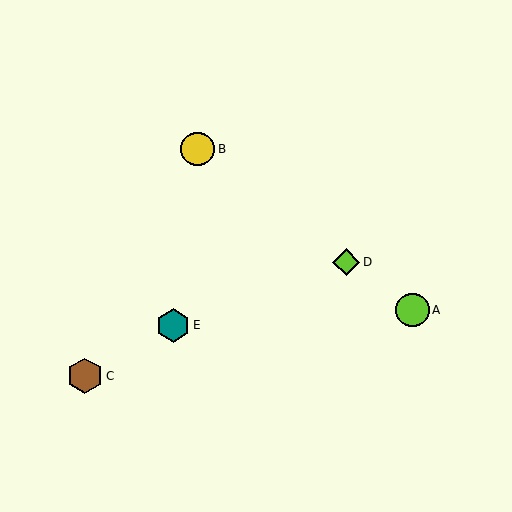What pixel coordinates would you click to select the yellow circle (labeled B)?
Click at (198, 149) to select the yellow circle B.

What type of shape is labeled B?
Shape B is a yellow circle.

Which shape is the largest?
The brown hexagon (labeled C) is the largest.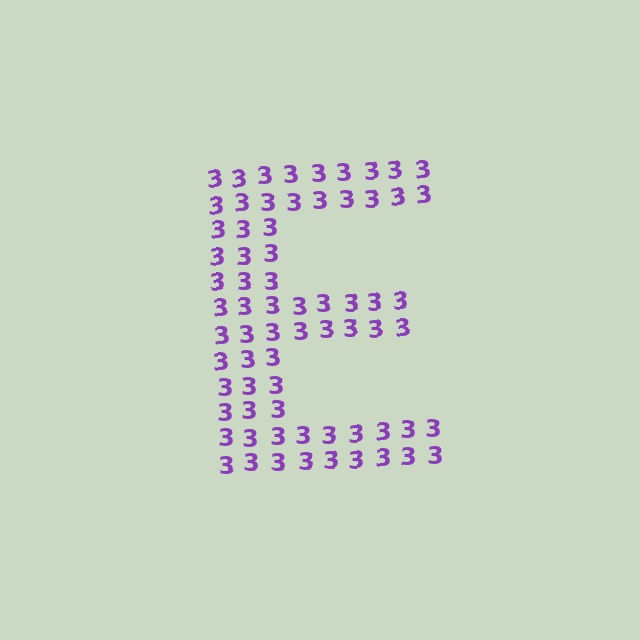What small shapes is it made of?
It is made of small digit 3's.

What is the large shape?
The large shape is the letter E.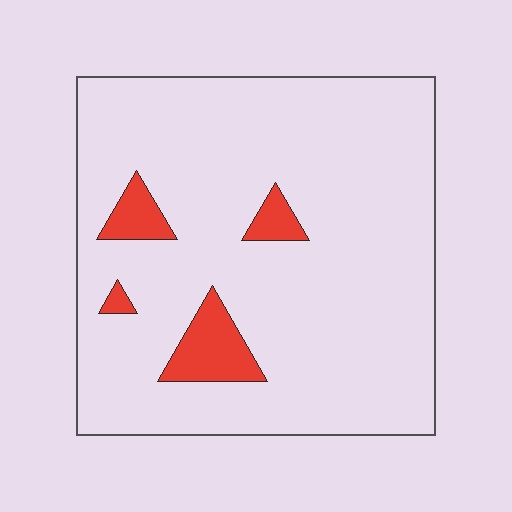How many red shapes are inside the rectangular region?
4.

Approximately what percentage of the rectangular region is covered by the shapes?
Approximately 10%.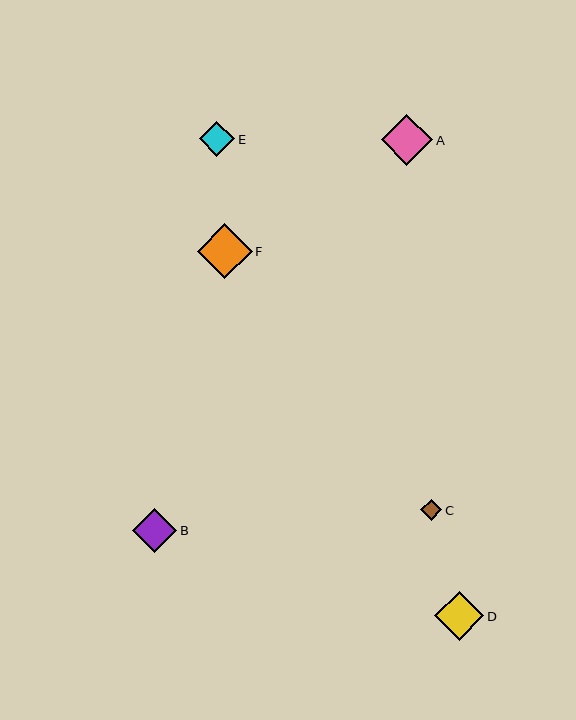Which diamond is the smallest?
Diamond C is the smallest with a size of approximately 21 pixels.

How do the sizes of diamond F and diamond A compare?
Diamond F and diamond A are approximately the same size.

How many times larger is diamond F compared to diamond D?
Diamond F is approximately 1.1 times the size of diamond D.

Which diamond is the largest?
Diamond F is the largest with a size of approximately 55 pixels.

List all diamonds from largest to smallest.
From largest to smallest: F, A, D, B, E, C.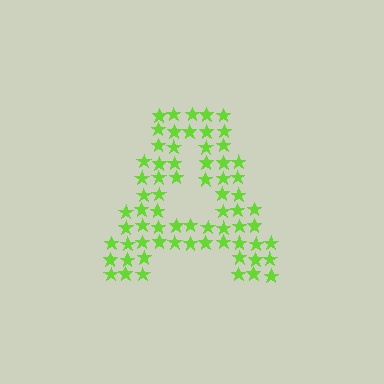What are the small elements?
The small elements are stars.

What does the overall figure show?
The overall figure shows the letter A.